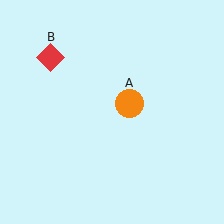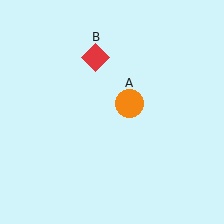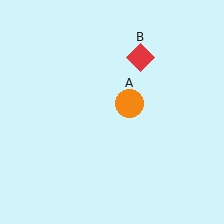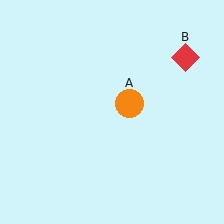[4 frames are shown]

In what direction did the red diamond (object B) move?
The red diamond (object B) moved right.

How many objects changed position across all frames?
1 object changed position: red diamond (object B).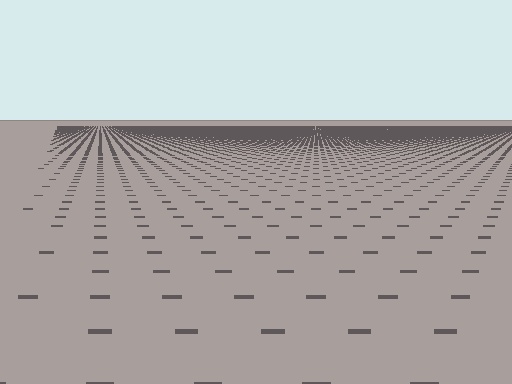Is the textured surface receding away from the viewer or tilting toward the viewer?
The surface is receding away from the viewer. Texture elements get smaller and denser toward the top.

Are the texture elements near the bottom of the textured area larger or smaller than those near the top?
Larger. Near the bottom, elements are closer to the viewer and appear at a bigger on-screen size.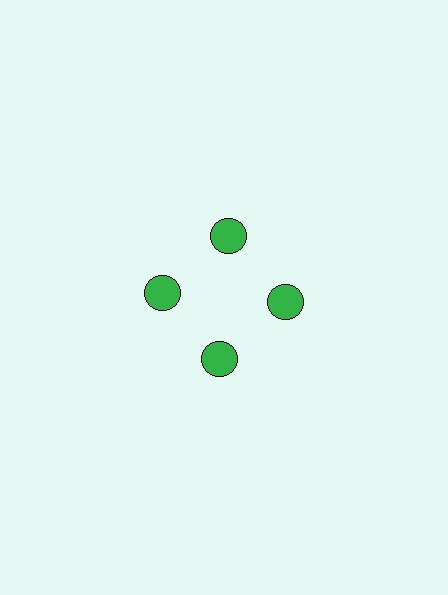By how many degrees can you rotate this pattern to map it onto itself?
The pattern maps onto itself every 90 degrees of rotation.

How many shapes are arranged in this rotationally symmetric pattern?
There are 4 shapes, arranged in 4 groups of 1.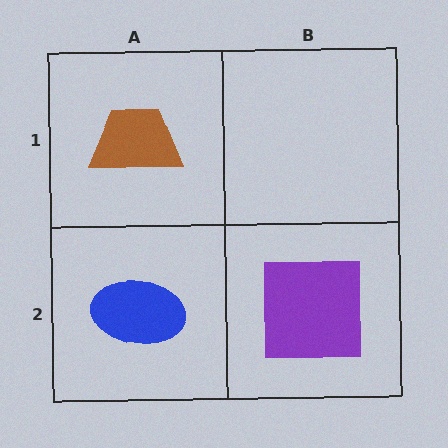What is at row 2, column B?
A purple square.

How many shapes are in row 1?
1 shape.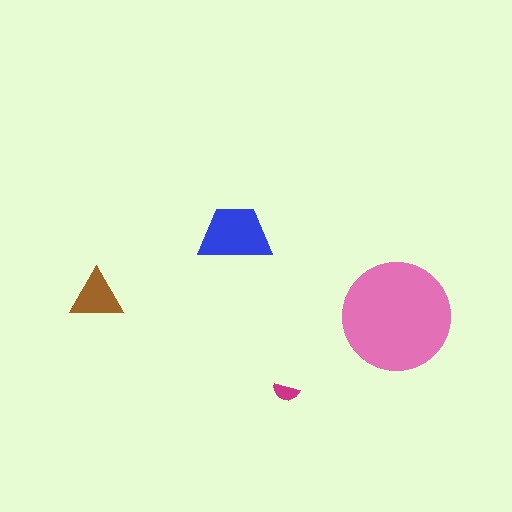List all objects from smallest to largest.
The magenta semicircle, the brown triangle, the blue trapezoid, the pink circle.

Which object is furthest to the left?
The brown triangle is leftmost.